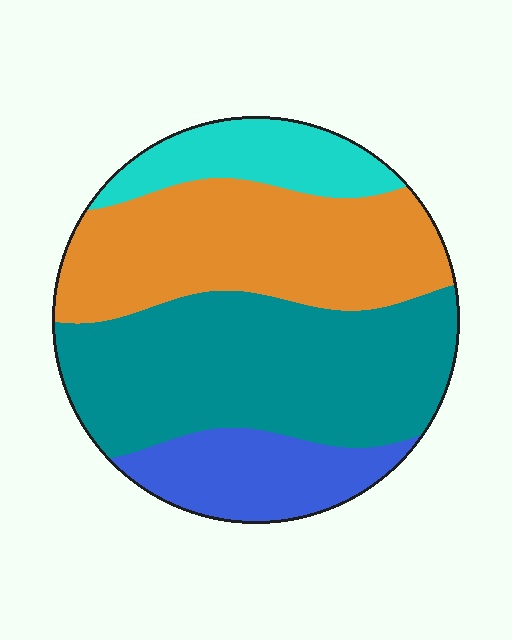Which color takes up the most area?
Teal, at roughly 40%.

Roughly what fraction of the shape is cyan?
Cyan covers 13% of the shape.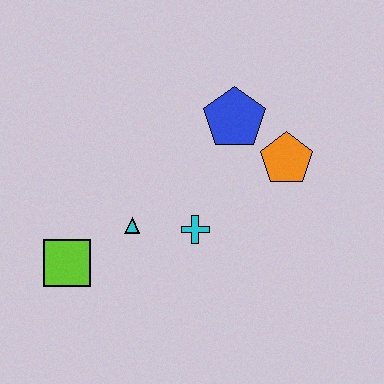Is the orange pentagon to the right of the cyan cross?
Yes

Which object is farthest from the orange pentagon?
The lime square is farthest from the orange pentagon.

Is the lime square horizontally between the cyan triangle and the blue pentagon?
No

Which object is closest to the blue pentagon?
The orange pentagon is closest to the blue pentagon.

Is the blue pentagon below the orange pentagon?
No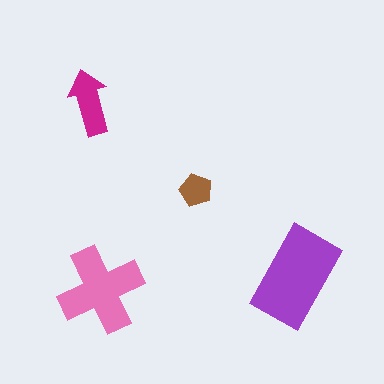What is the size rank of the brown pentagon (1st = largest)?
4th.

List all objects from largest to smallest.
The purple rectangle, the pink cross, the magenta arrow, the brown pentagon.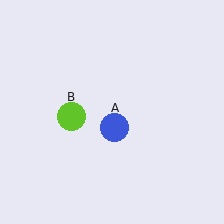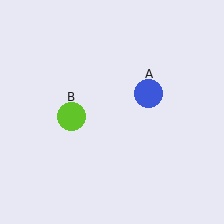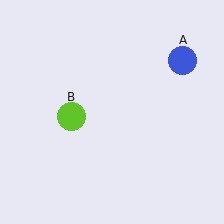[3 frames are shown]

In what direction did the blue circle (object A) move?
The blue circle (object A) moved up and to the right.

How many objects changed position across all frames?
1 object changed position: blue circle (object A).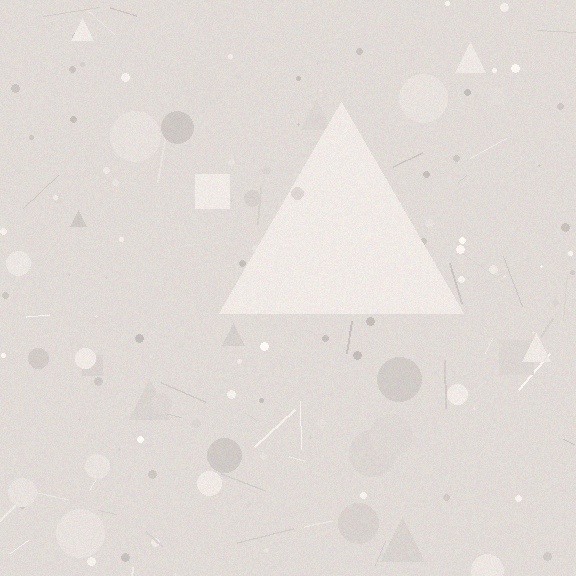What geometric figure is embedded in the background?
A triangle is embedded in the background.